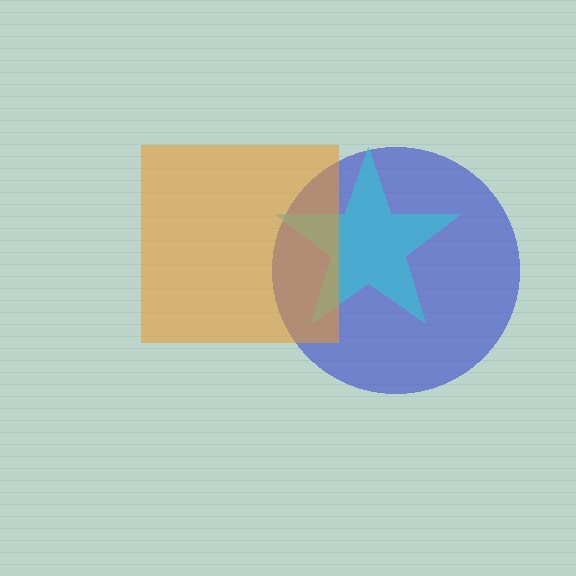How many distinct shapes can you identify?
There are 3 distinct shapes: a blue circle, a cyan star, an orange square.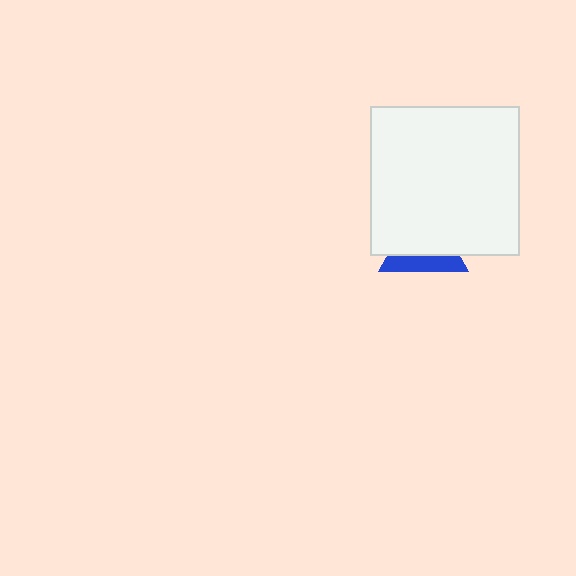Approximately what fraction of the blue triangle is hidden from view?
Roughly 64% of the blue triangle is hidden behind the white square.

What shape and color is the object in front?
The object in front is a white square.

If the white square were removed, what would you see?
You would see the complete blue triangle.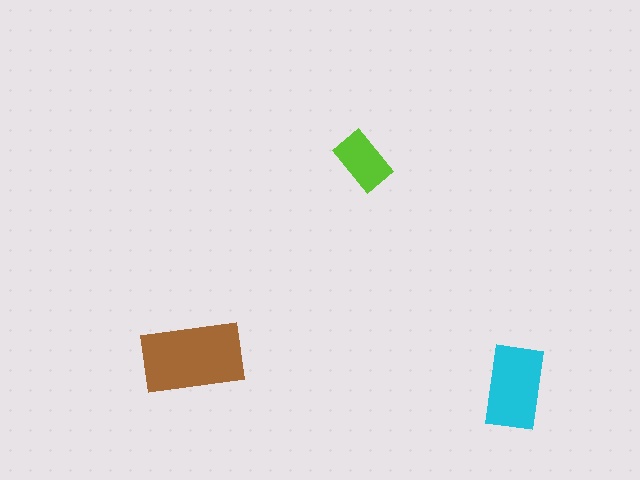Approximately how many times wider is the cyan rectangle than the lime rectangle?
About 1.5 times wider.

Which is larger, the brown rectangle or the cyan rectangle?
The brown one.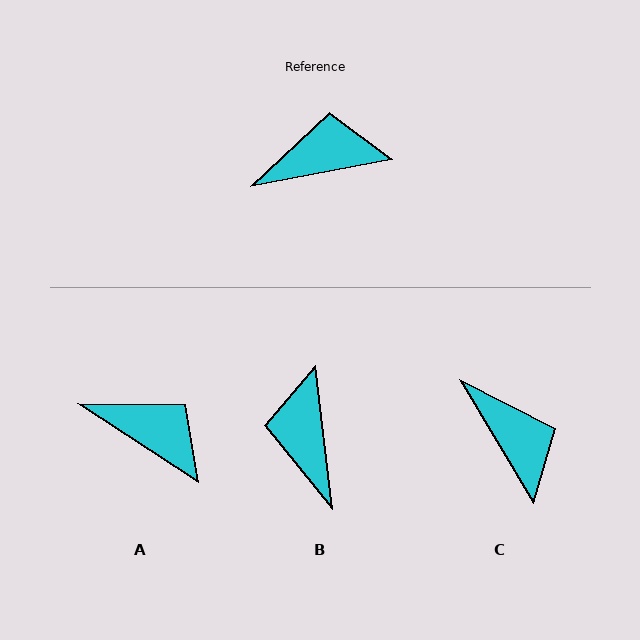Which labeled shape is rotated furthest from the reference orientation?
B, about 86 degrees away.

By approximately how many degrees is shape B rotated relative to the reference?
Approximately 86 degrees counter-clockwise.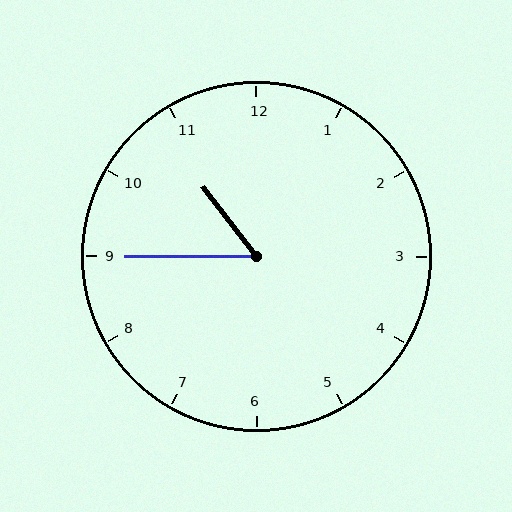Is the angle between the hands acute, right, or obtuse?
It is acute.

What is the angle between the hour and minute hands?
Approximately 52 degrees.